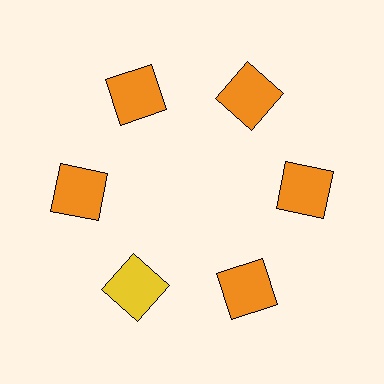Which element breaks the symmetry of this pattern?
The yellow square at roughly the 7 o'clock position breaks the symmetry. All other shapes are orange squares.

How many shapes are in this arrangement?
There are 6 shapes arranged in a ring pattern.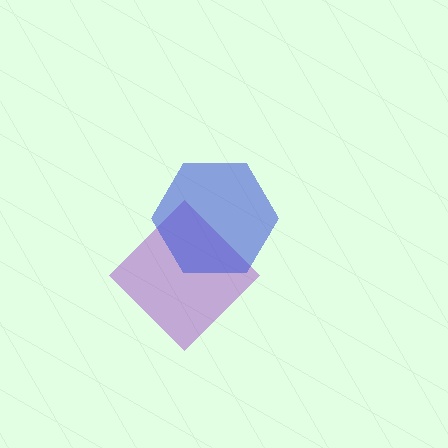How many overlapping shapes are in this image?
There are 2 overlapping shapes in the image.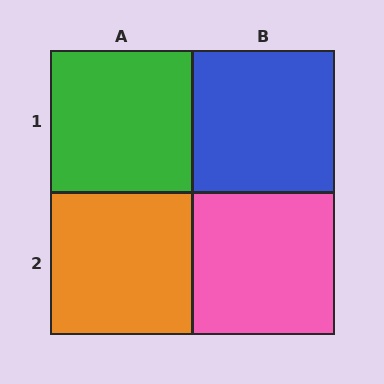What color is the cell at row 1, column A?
Green.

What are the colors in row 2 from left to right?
Orange, pink.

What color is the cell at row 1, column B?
Blue.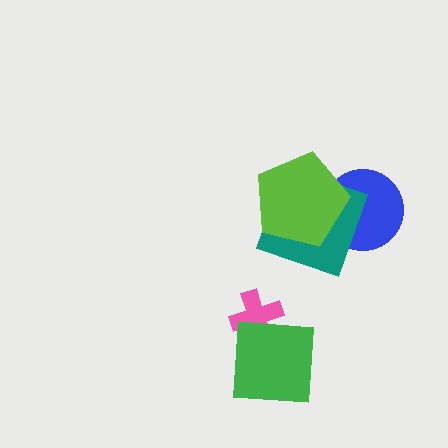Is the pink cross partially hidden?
Yes, it is partially covered by another shape.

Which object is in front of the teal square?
The lime pentagon is in front of the teal square.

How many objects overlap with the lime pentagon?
2 objects overlap with the lime pentagon.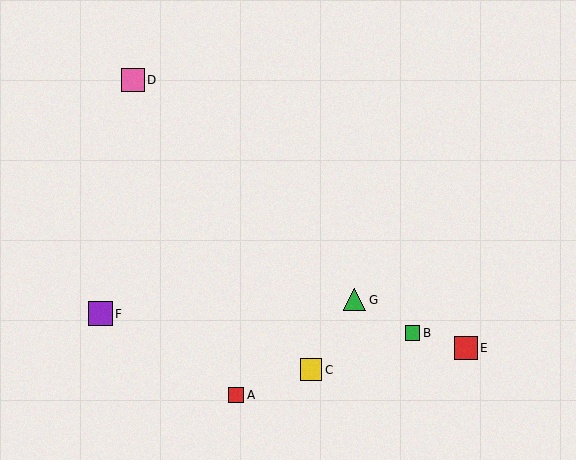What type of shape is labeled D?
Shape D is a pink square.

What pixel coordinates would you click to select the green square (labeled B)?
Click at (413, 333) to select the green square B.